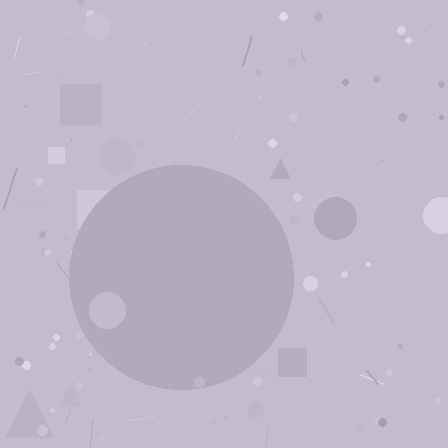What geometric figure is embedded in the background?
A circle is embedded in the background.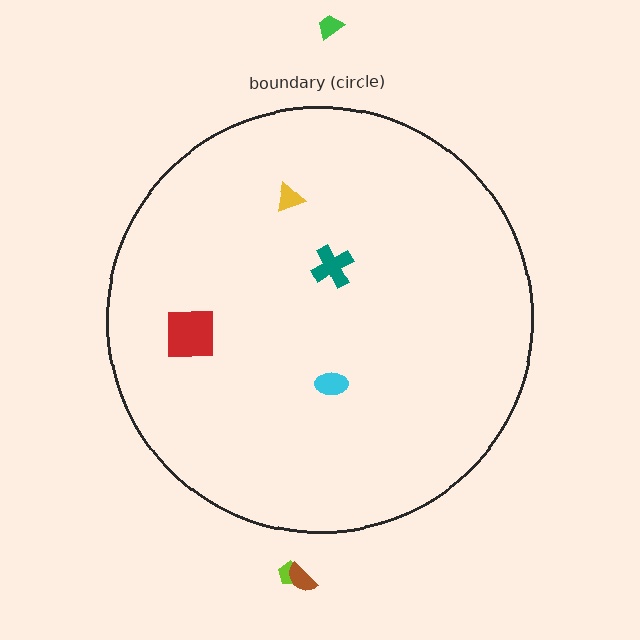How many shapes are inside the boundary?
4 inside, 3 outside.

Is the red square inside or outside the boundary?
Inside.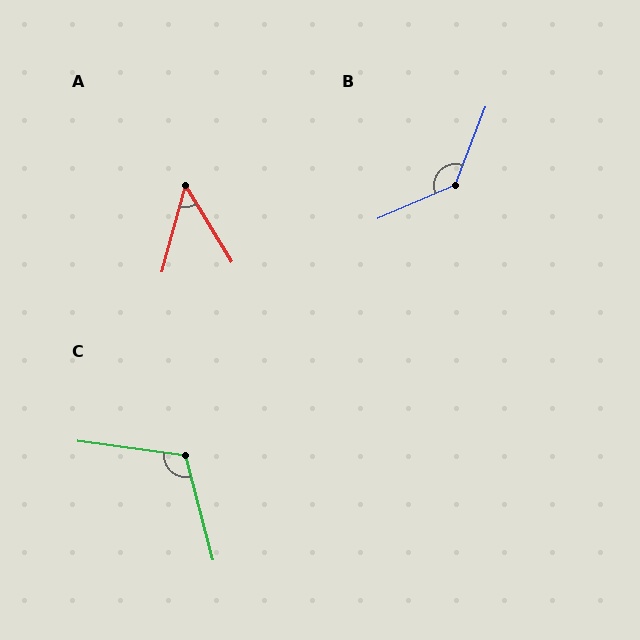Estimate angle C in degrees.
Approximately 113 degrees.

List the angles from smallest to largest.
A (46°), C (113°), B (134°).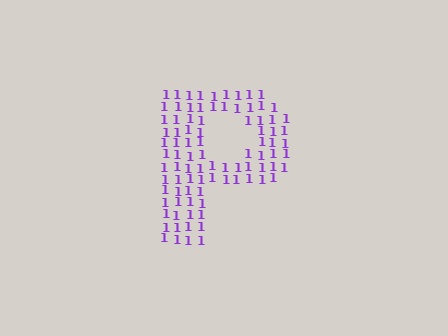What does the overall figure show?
The overall figure shows the letter P.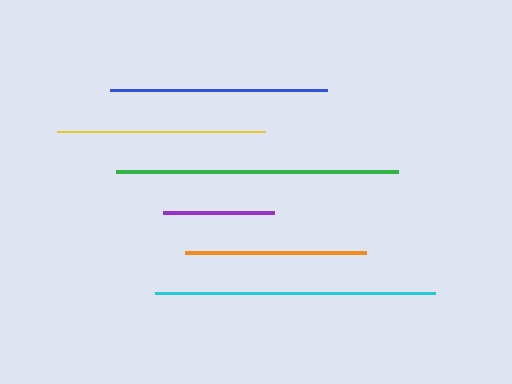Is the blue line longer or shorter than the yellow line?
The blue line is longer than the yellow line.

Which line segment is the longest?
The green line is the longest at approximately 282 pixels.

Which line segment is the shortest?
The purple line is the shortest at approximately 111 pixels.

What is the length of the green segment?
The green segment is approximately 282 pixels long.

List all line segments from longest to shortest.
From longest to shortest: green, cyan, blue, yellow, orange, purple.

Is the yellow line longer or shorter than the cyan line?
The cyan line is longer than the yellow line.